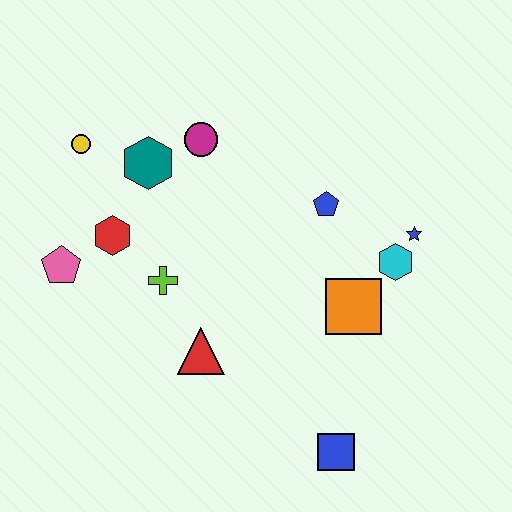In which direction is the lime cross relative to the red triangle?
The lime cross is above the red triangle.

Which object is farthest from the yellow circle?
The blue square is farthest from the yellow circle.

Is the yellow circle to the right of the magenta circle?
No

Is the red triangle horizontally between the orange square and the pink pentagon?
Yes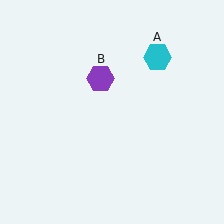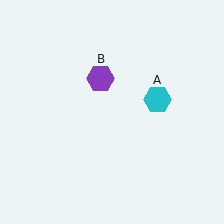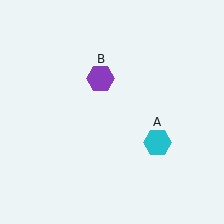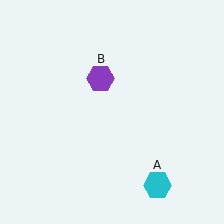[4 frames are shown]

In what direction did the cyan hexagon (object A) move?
The cyan hexagon (object A) moved down.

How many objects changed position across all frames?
1 object changed position: cyan hexagon (object A).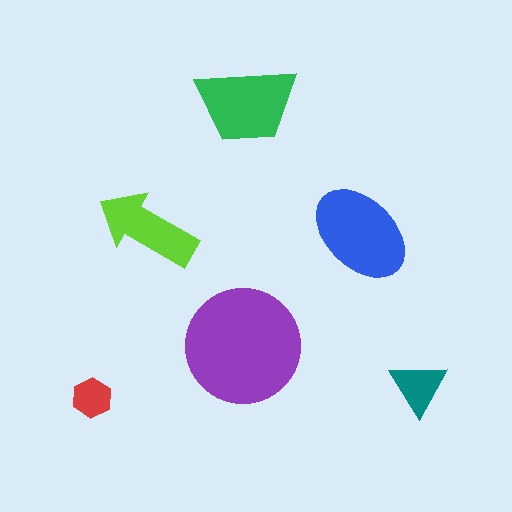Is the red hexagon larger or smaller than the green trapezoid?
Smaller.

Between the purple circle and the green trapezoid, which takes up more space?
The purple circle.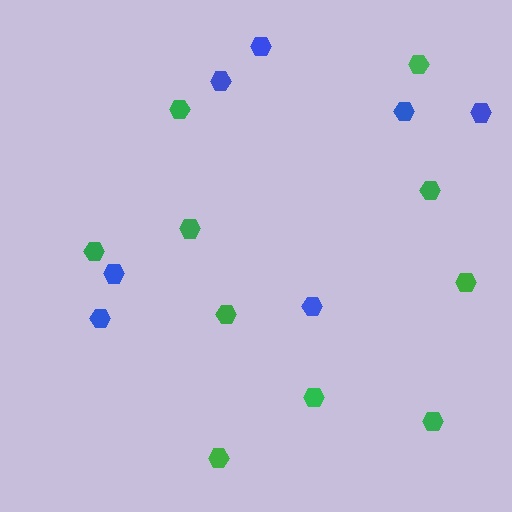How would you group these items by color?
There are 2 groups: one group of green hexagons (10) and one group of blue hexagons (7).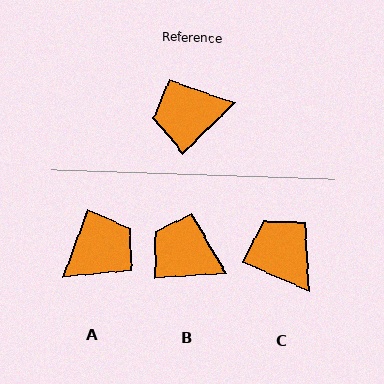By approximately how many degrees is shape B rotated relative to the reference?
Approximately 41 degrees clockwise.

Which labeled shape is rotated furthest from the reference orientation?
A, about 155 degrees away.